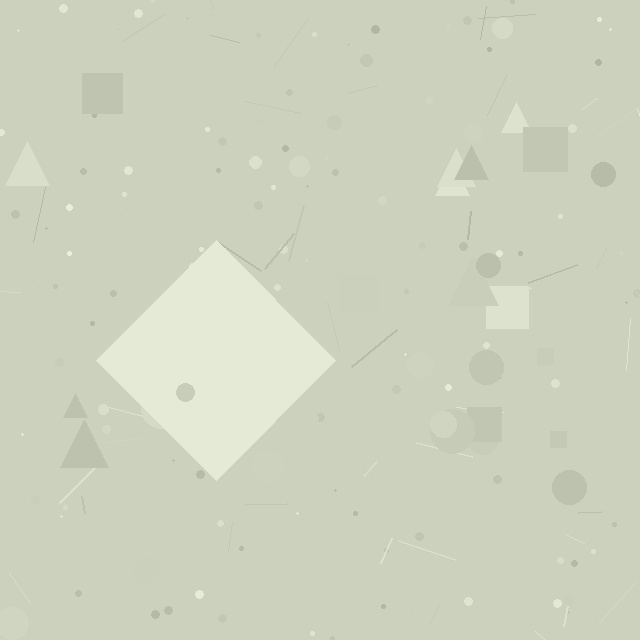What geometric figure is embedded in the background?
A diamond is embedded in the background.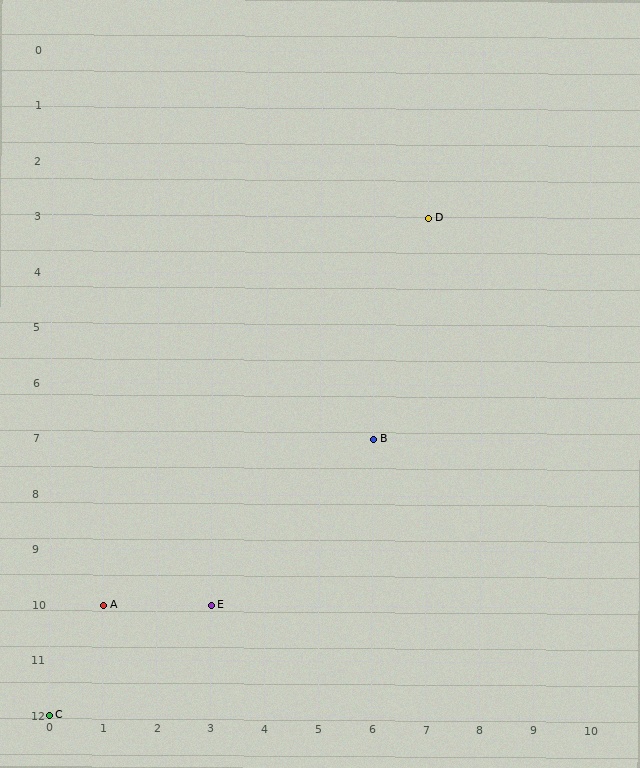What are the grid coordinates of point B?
Point B is at grid coordinates (6, 7).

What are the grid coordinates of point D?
Point D is at grid coordinates (7, 3).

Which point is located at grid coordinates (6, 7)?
Point B is at (6, 7).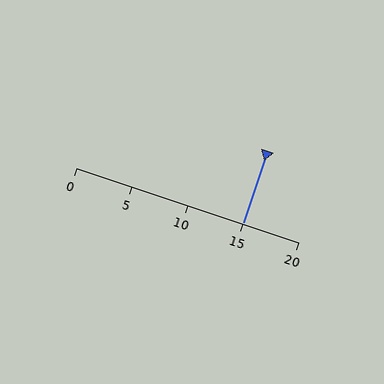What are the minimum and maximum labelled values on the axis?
The axis runs from 0 to 20.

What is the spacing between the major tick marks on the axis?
The major ticks are spaced 5 apart.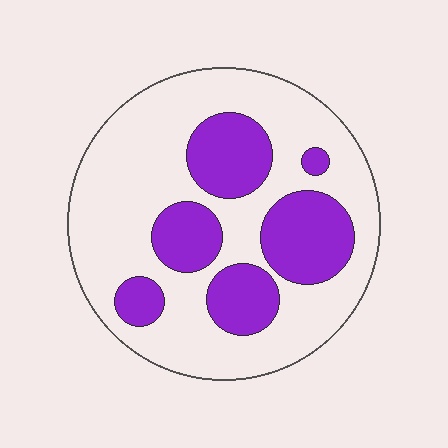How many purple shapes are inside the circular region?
6.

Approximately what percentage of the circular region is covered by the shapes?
Approximately 30%.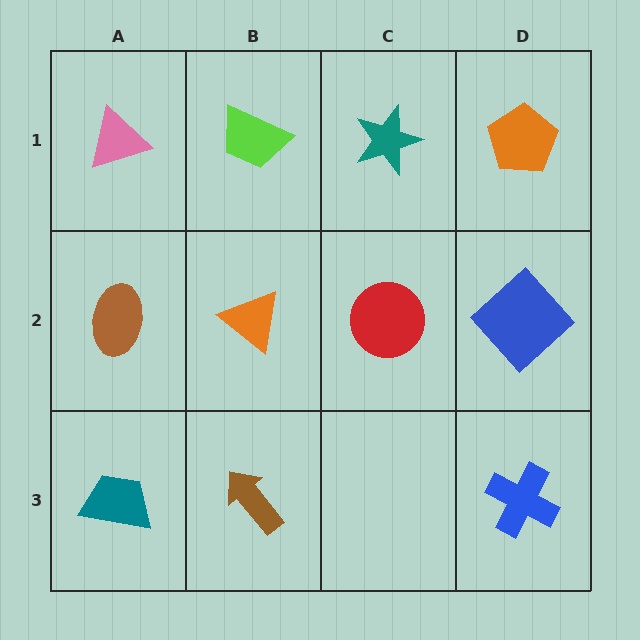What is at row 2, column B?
An orange triangle.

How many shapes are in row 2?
4 shapes.